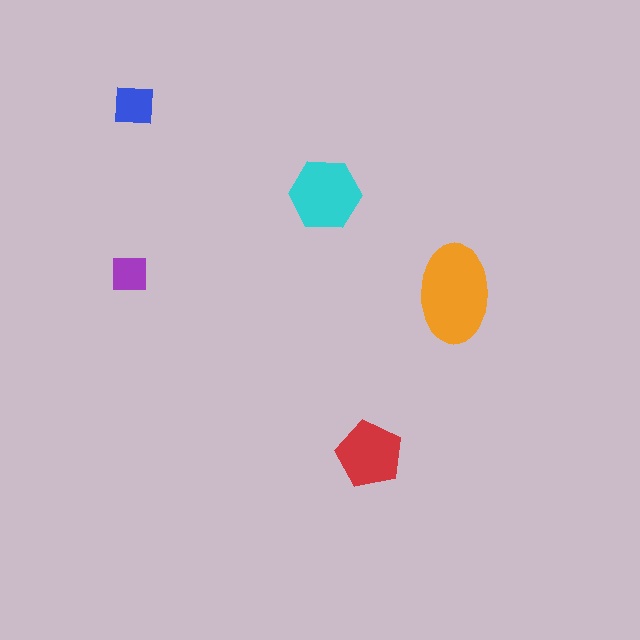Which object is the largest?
The orange ellipse.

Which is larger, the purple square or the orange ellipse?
The orange ellipse.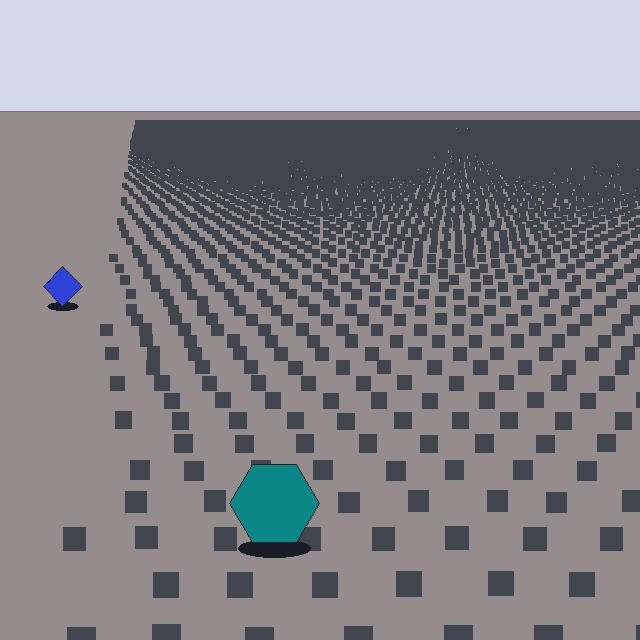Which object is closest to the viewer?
The teal hexagon is closest. The texture marks near it are larger and more spread out.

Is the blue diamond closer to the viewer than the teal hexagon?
No. The teal hexagon is closer — you can tell from the texture gradient: the ground texture is coarser near it.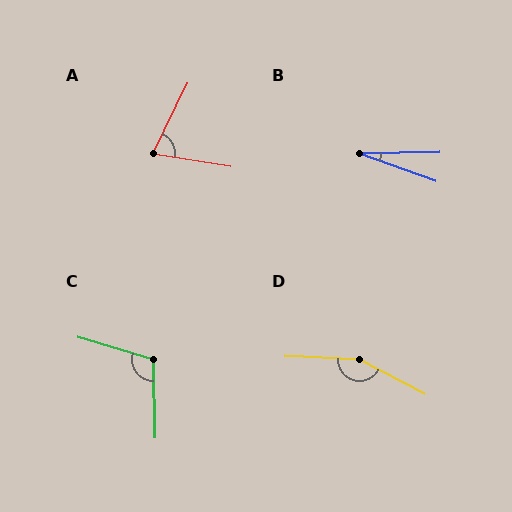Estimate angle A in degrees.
Approximately 73 degrees.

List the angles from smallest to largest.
B (21°), A (73°), C (107°), D (156°).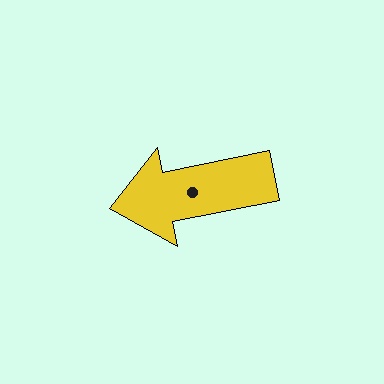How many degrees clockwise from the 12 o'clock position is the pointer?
Approximately 259 degrees.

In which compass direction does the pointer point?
West.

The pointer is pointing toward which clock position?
Roughly 9 o'clock.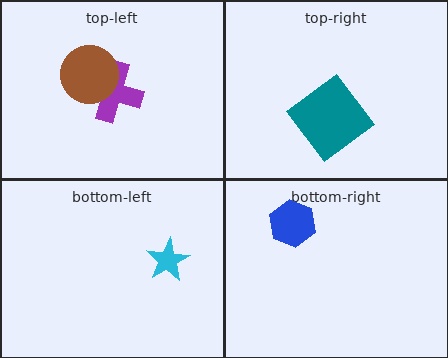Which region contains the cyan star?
The bottom-left region.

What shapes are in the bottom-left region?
The cyan star.